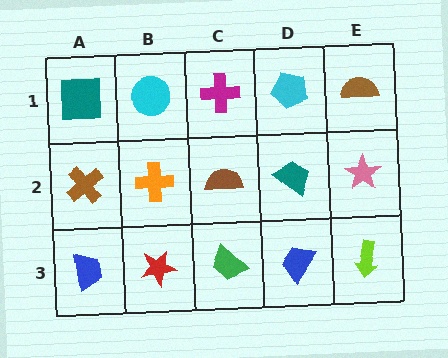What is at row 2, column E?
A pink star.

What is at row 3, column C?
A green trapezoid.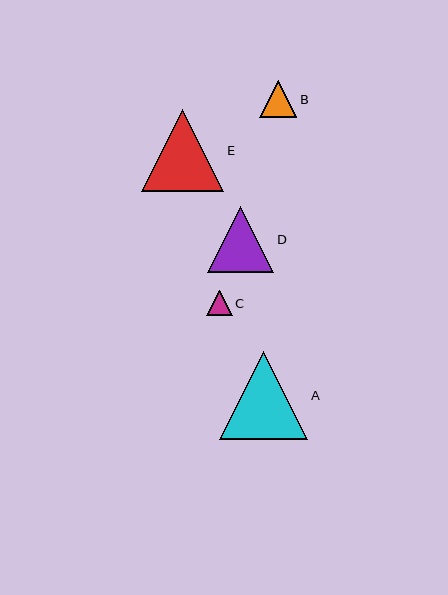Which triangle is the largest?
Triangle A is the largest with a size of approximately 88 pixels.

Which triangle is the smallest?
Triangle C is the smallest with a size of approximately 25 pixels.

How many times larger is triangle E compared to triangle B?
Triangle E is approximately 2.2 times the size of triangle B.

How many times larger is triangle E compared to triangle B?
Triangle E is approximately 2.2 times the size of triangle B.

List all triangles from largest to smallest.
From largest to smallest: A, E, D, B, C.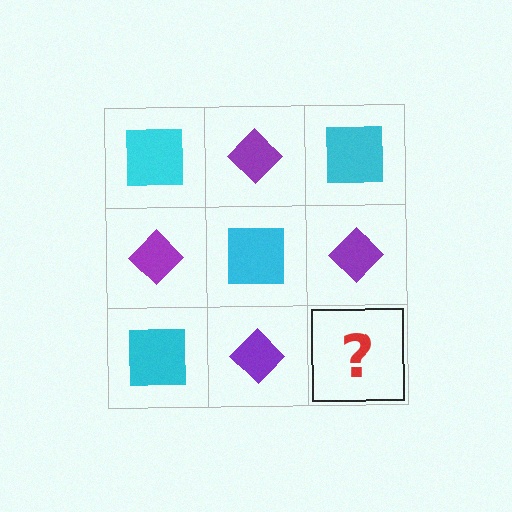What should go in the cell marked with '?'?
The missing cell should contain a cyan square.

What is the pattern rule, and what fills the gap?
The rule is that it alternates cyan square and purple diamond in a checkerboard pattern. The gap should be filled with a cyan square.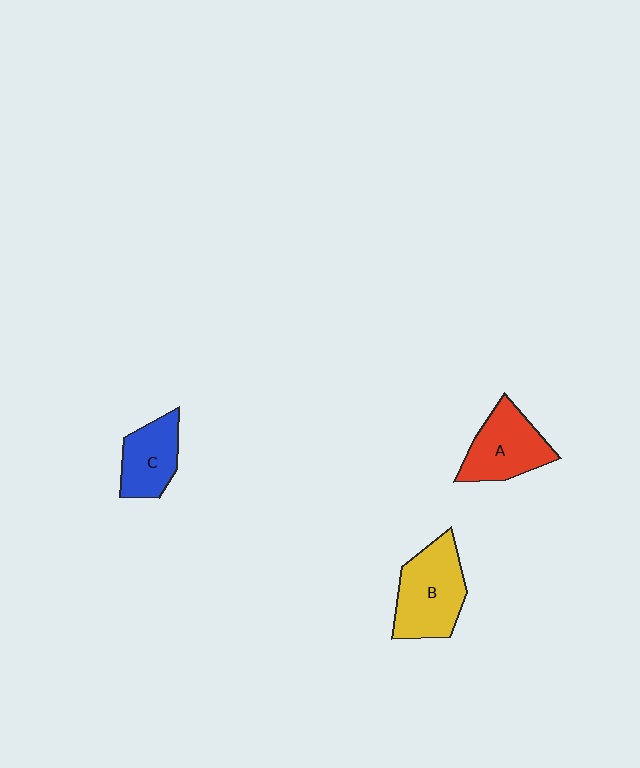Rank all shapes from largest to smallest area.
From largest to smallest: B (yellow), A (red), C (blue).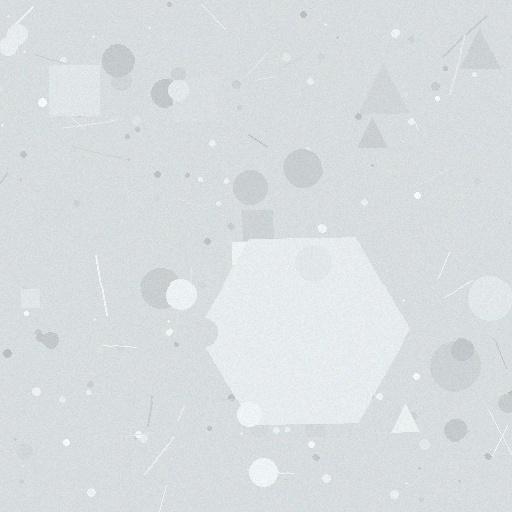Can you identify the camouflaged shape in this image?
The camouflaged shape is a hexagon.